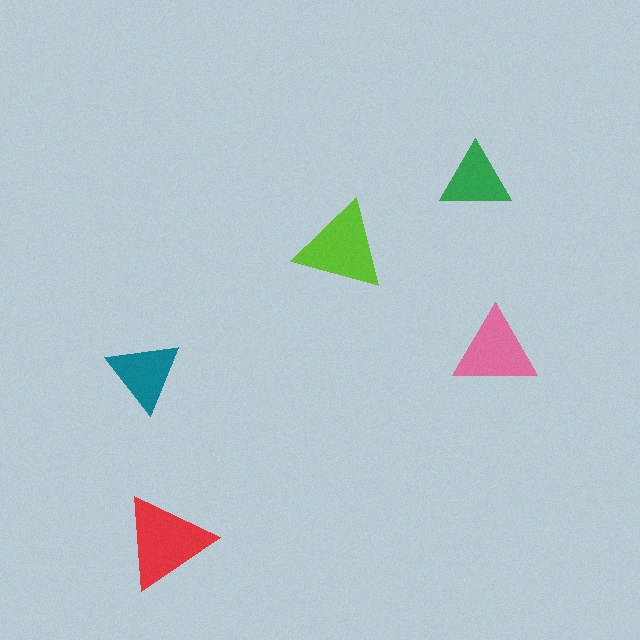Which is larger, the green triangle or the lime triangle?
The lime one.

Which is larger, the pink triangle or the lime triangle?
The lime one.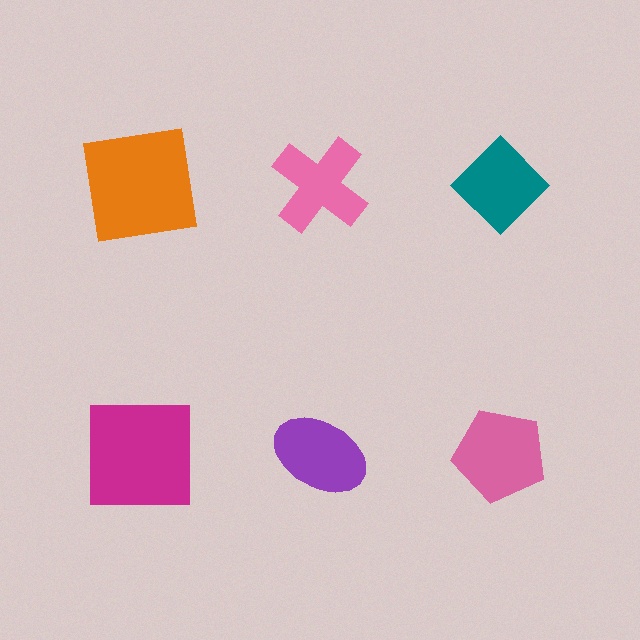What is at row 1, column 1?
An orange square.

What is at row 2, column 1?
A magenta square.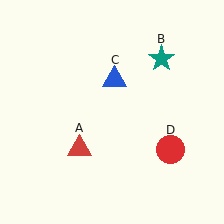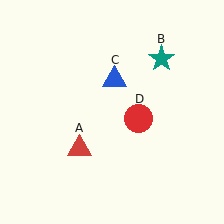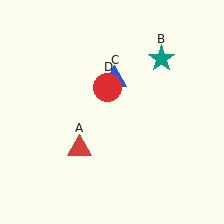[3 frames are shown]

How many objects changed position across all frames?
1 object changed position: red circle (object D).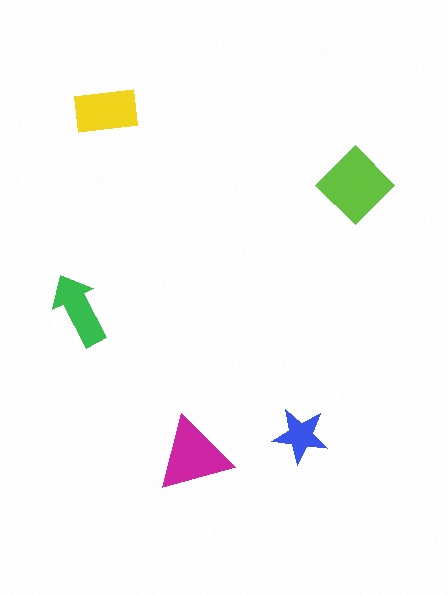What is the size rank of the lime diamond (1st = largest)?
1st.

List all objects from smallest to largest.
The blue star, the green arrow, the yellow rectangle, the magenta triangle, the lime diamond.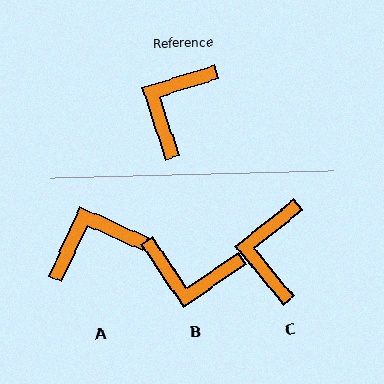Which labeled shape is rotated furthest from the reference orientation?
B, about 107 degrees away.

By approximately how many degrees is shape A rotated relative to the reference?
Approximately 42 degrees clockwise.